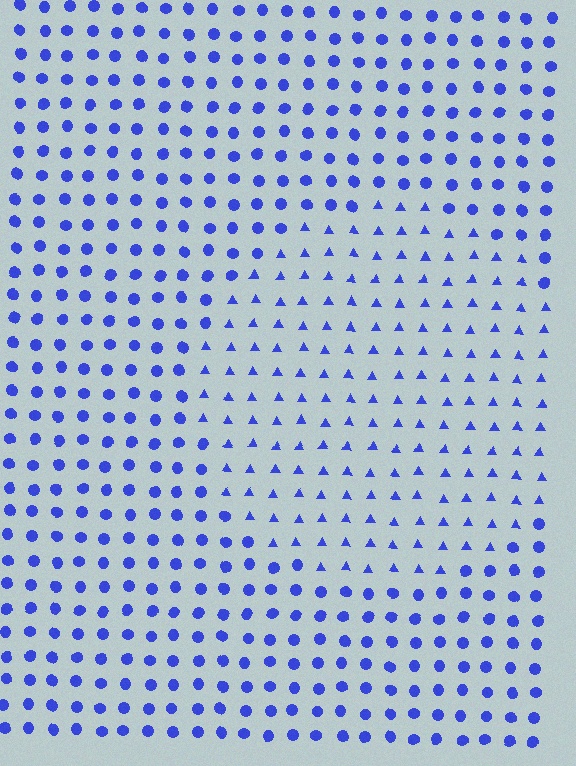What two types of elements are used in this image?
The image uses triangles inside the circle region and circles outside it.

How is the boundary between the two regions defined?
The boundary is defined by a change in element shape: triangles inside vs. circles outside. All elements share the same color and spacing.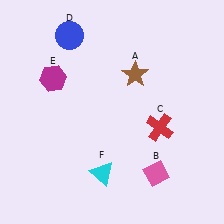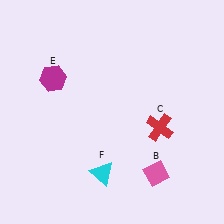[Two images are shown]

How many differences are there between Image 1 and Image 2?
There are 2 differences between the two images.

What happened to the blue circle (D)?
The blue circle (D) was removed in Image 2. It was in the top-left area of Image 1.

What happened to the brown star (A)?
The brown star (A) was removed in Image 2. It was in the top-right area of Image 1.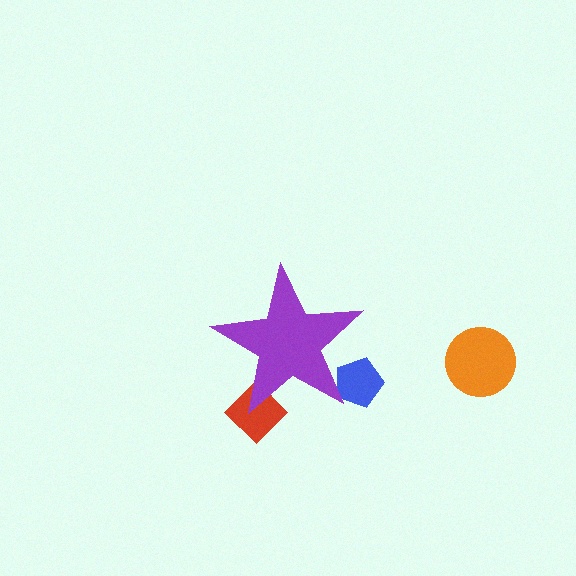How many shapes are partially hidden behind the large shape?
2 shapes are partially hidden.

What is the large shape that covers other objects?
A purple star.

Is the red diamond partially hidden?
Yes, the red diamond is partially hidden behind the purple star.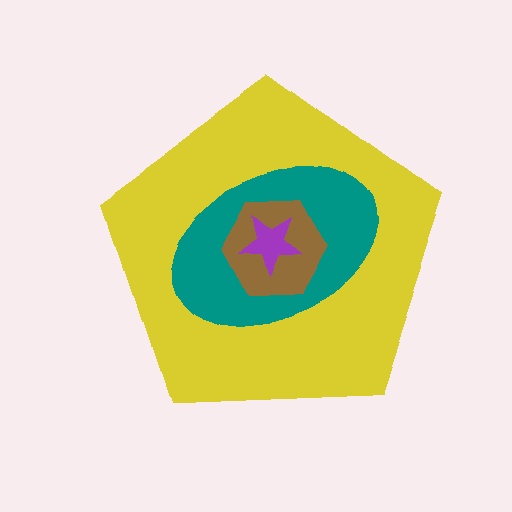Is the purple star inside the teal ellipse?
Yes.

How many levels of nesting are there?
4.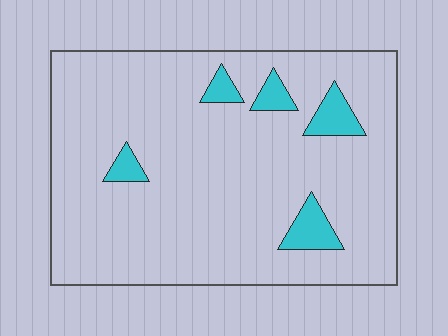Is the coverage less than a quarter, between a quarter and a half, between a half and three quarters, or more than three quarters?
Less than a quarter.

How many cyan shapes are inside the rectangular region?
5.